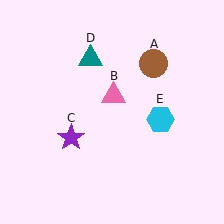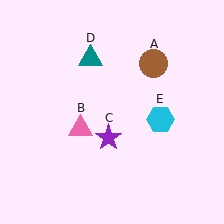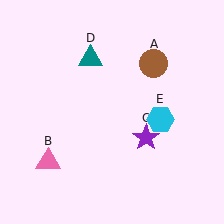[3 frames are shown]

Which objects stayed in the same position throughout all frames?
Brown circle (object A) and teal triangle (object D) and cyan hexagon (object E) remained stationary.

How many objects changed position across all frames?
2 objects changed position: pink triangle (object B), purple star (object C).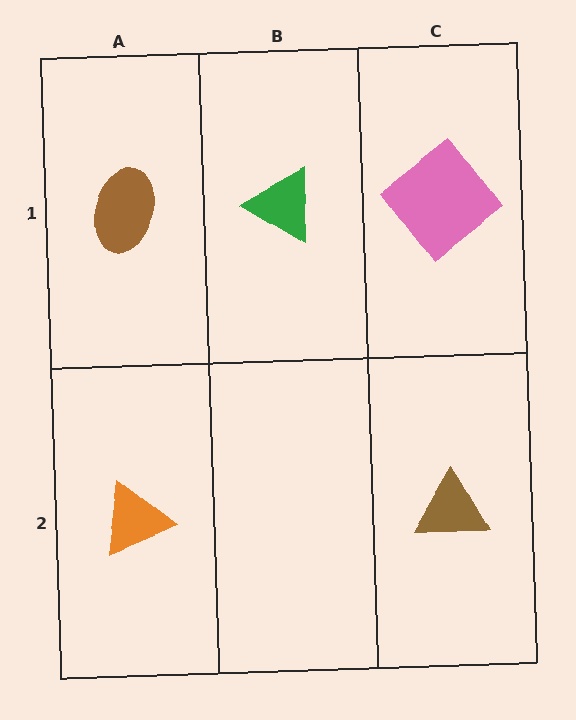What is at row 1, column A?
A brown ellipse.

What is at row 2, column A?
An orange triangle.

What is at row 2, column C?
A brown triangle.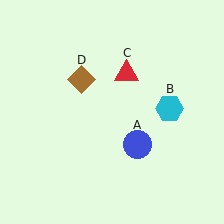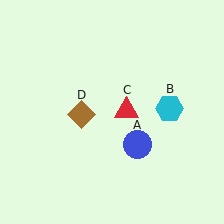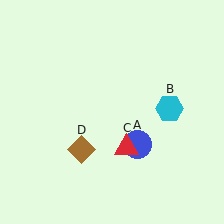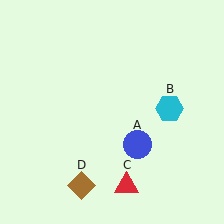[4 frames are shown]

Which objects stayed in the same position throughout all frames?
Blue circle (object A) and cyan hexagon (object B) remained stationary.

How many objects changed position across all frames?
2 objects changed position: red triangle (object C), brown diamond (object D).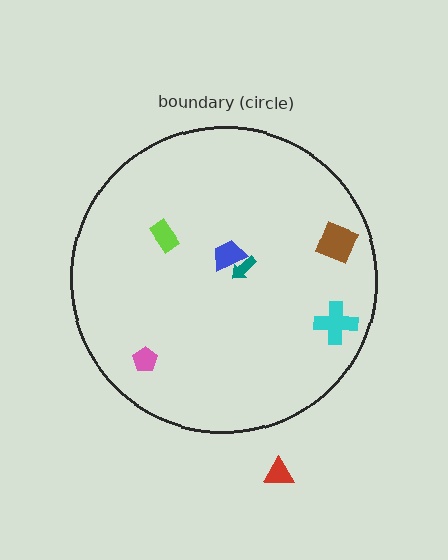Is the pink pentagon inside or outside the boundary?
Inside.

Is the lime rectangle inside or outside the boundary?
Inside.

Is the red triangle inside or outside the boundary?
Outside.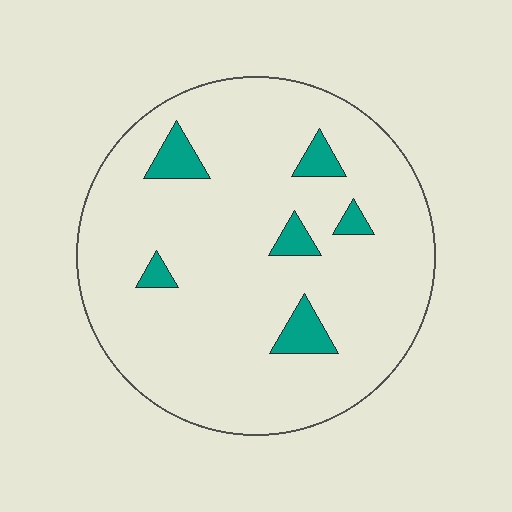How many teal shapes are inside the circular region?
6.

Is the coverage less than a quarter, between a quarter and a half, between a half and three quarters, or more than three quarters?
Less than a quarter.